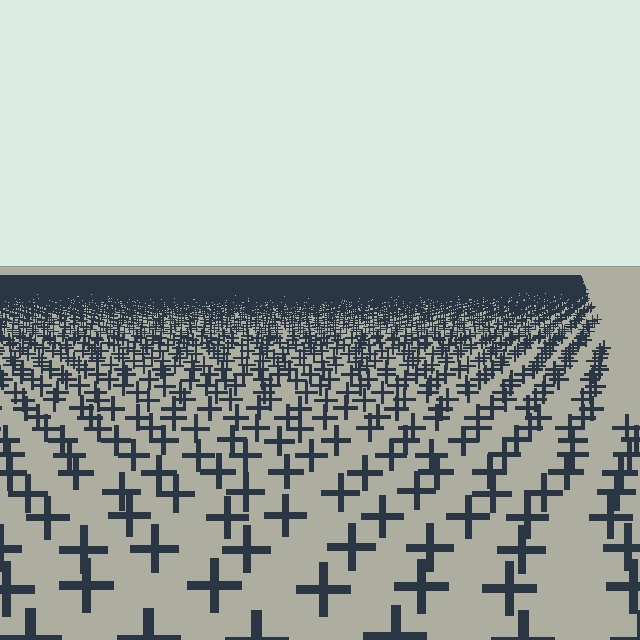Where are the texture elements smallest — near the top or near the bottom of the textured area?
Near the top.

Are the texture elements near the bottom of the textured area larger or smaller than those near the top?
Larger. Near the bottom, elements are closer to the viewer and appear at a bigger on-screen size.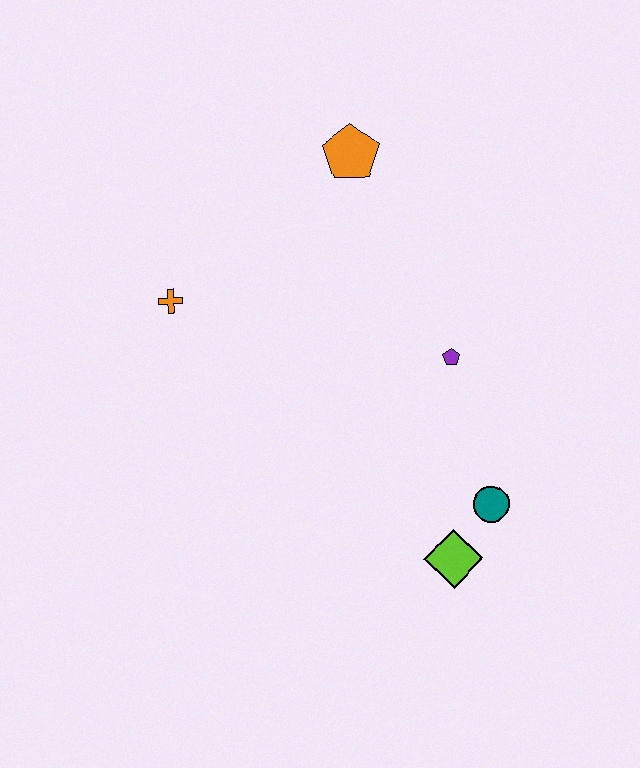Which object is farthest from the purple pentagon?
The orange cross is farthest from the purple pentagon.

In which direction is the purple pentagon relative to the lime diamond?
The purple pentagon is above the lime diamond.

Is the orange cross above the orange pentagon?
No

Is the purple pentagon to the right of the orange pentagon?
Yes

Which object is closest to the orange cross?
The orange pentagon is closest to the orange cross.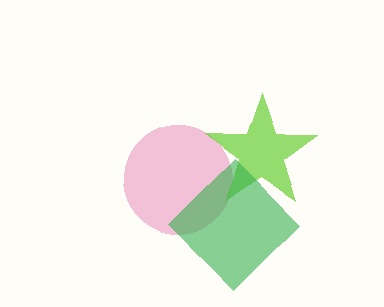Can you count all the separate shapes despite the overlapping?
Yes, there are 3 separate shapes.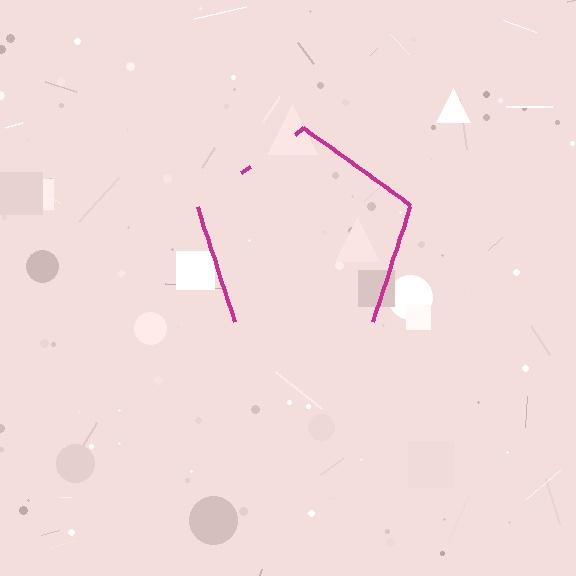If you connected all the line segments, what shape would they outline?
They would outline a pentagon.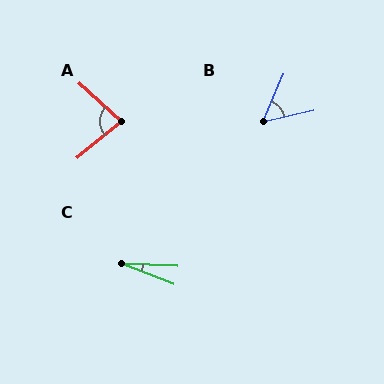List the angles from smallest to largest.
C (19°), B (54°), A (82°).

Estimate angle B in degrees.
Approximately 54 degrees.